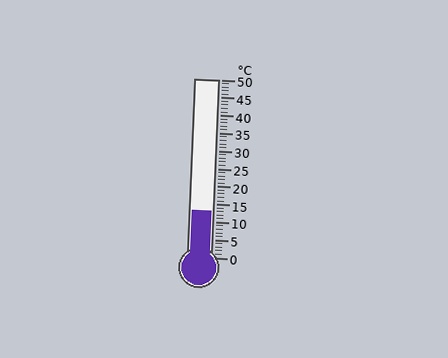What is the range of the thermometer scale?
The thermometer scale ranges from 0°C to 50°C.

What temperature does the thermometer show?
The thermometer shows approximately 13°C.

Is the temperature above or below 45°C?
The temperature is below 45°C.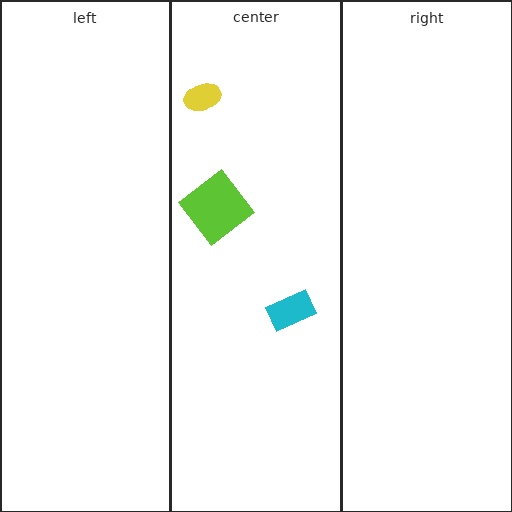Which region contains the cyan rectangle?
The center region.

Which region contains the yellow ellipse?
The center region.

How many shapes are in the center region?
3.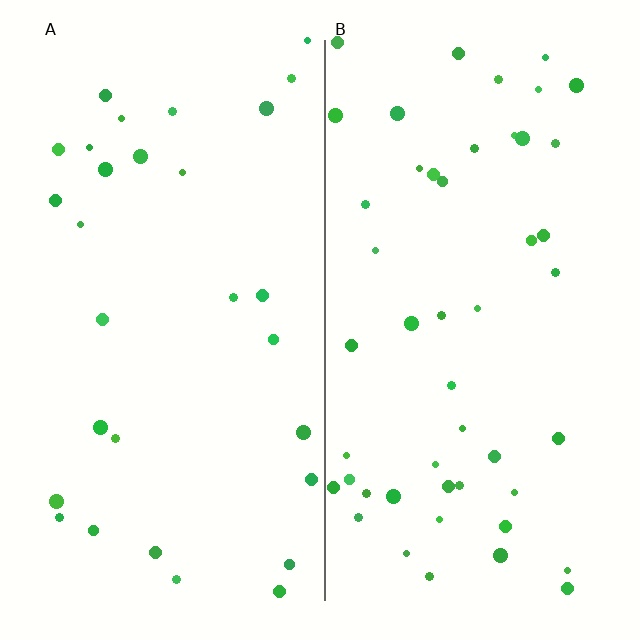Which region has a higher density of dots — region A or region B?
B (the right).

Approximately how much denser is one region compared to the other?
Approximately 1.7× — region B over region A.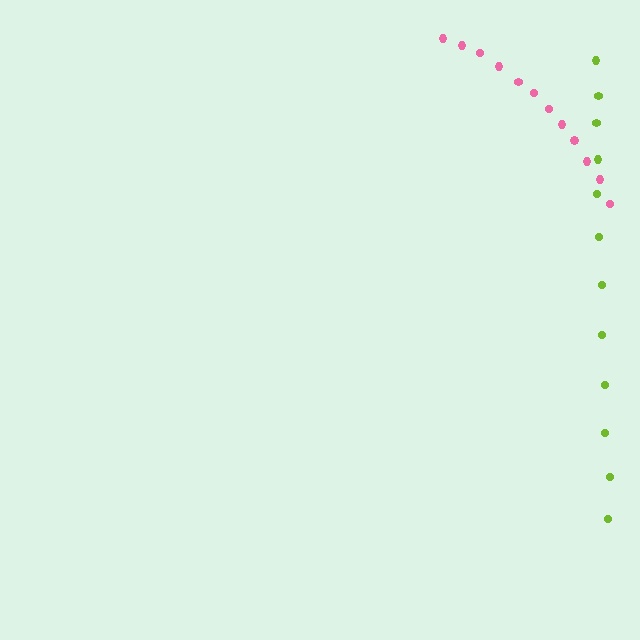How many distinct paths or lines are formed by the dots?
There are 2 distinct paths.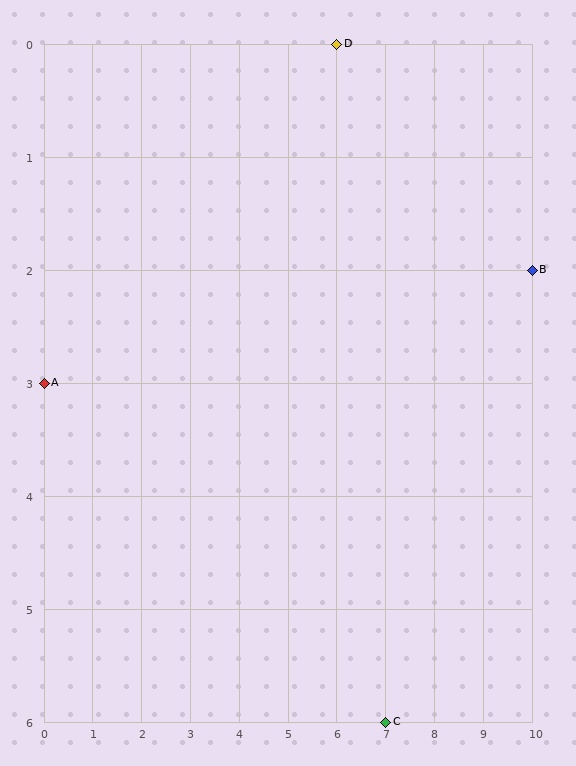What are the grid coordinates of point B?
Point B is at grid coordinates (10, 2).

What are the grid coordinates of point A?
Point A is at grid coordinates (0, 3).